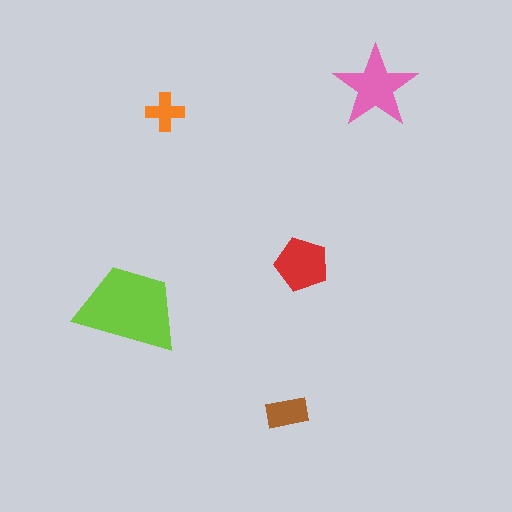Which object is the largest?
The lime trapezoid.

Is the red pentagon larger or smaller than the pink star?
Smaller.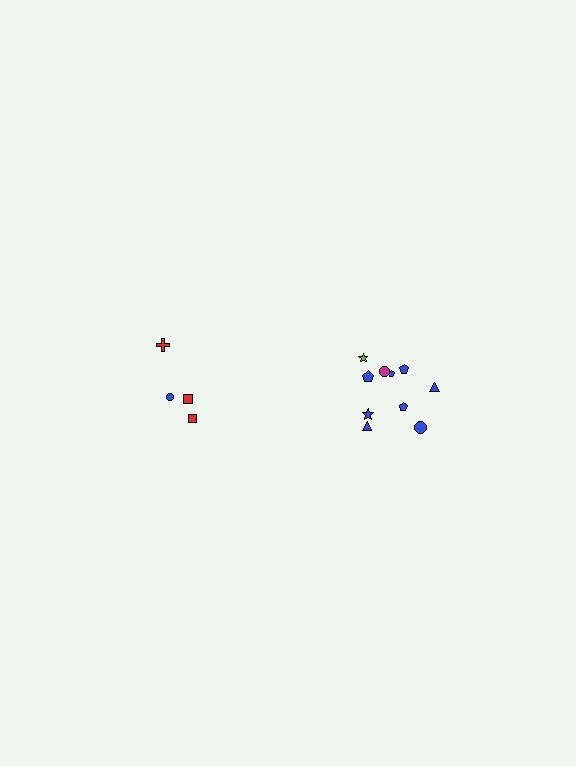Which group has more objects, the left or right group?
The right group.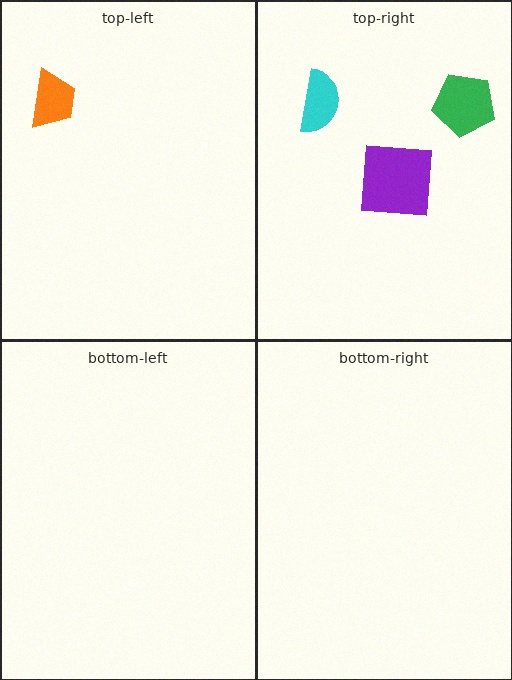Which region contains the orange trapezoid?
The top-left region.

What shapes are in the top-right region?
The green pentagon, the cyan semicircle, the purple square.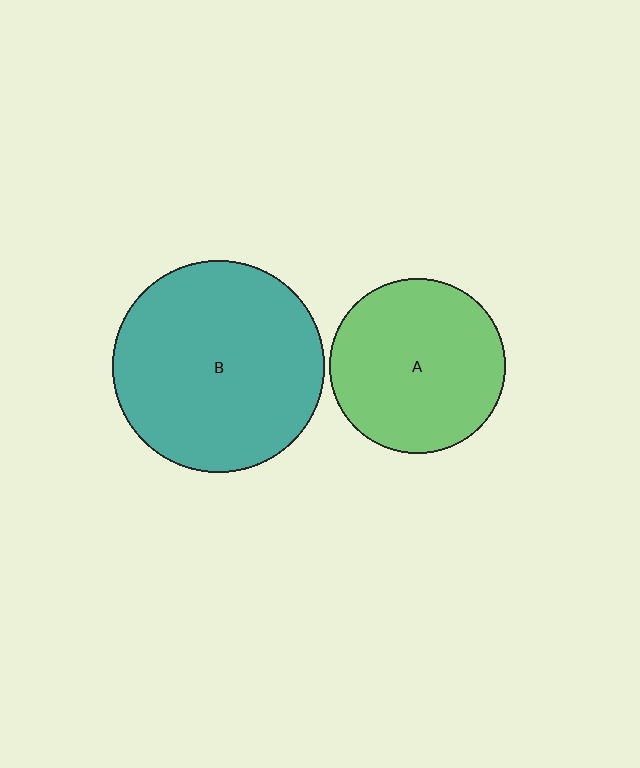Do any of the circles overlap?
No, none of the circles overlap.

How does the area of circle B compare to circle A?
Approximately 1.5 times.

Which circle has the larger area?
Circle B (teal).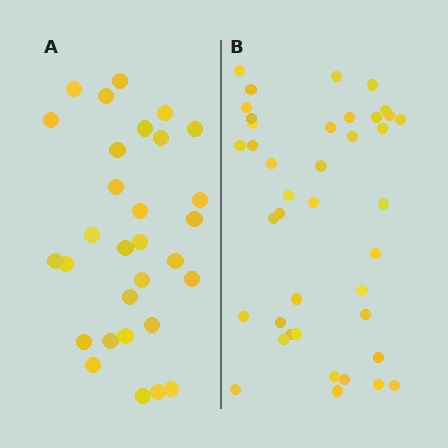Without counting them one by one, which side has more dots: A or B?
Region B (the right region) has more dots.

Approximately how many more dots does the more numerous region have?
Region B has roughly 10 or so more dots than region A.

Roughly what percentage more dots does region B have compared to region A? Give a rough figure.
About 35% more.